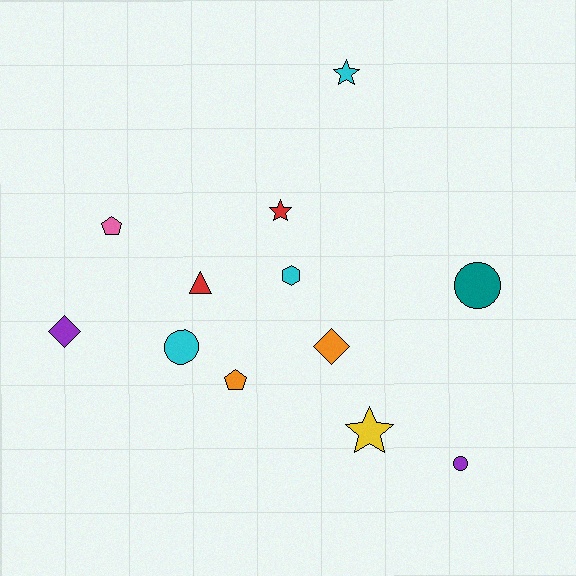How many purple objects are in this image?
There are 2 purple objects.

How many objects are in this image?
There are 12 objects.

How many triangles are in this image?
There is 1 triangle.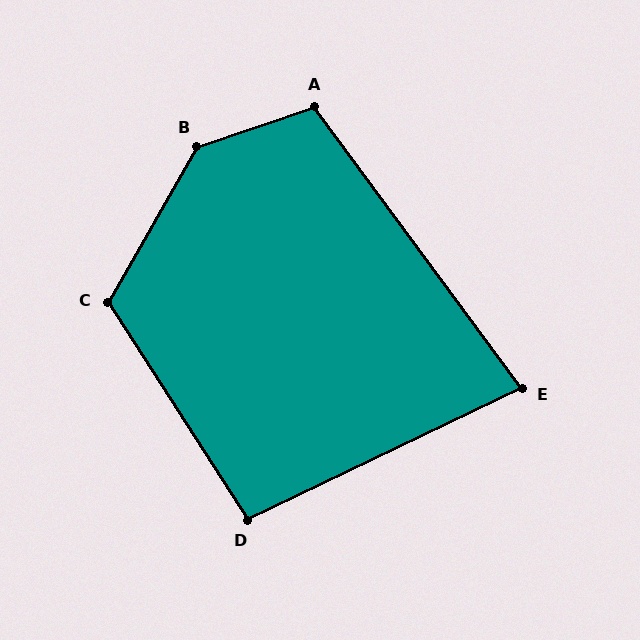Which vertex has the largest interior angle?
B, at approximately 138 degrees.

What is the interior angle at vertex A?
Approximately 108 degrees (obtuse).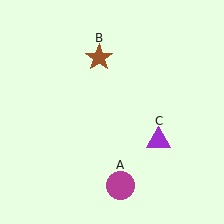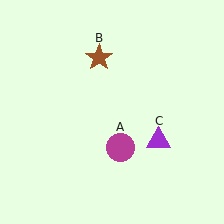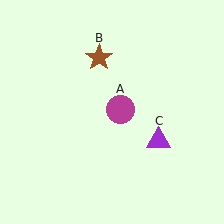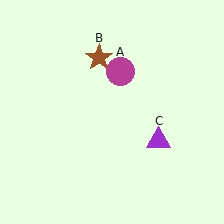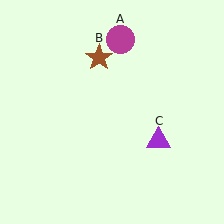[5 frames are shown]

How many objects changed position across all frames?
1 object changed position: magenta circle (object A).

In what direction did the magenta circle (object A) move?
The magenta circle (object A) moved up.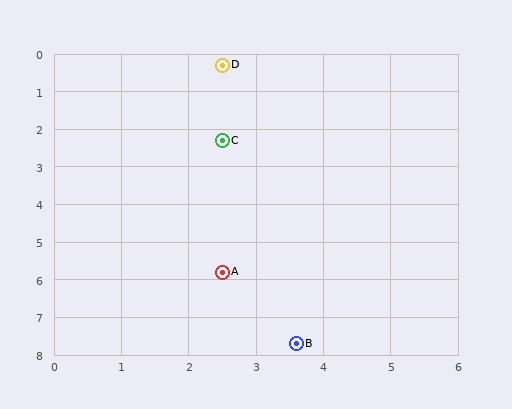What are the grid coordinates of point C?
Point C is at approximately (2.5, 2.3).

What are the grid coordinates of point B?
Point B is at approximately (3.6, 7.7).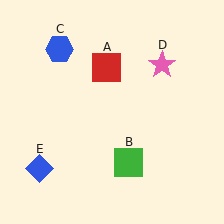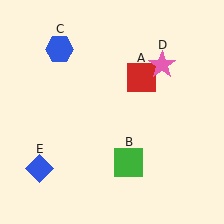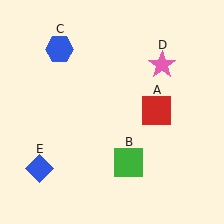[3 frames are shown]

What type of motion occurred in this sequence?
The red square (object A) rotated clockwise around the center of the scene.